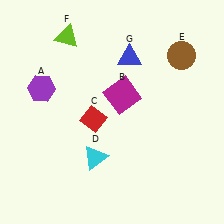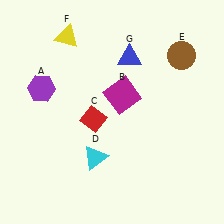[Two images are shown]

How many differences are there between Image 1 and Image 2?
There is 1 difference between the two images.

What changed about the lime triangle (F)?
In Image 1, F is lime. In Image 2, it changed to yellow.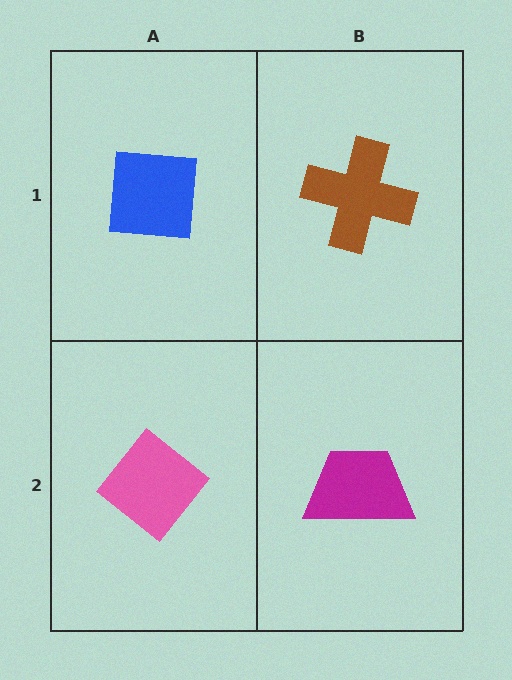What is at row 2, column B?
A magenta trapezoid.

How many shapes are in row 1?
2 shapes.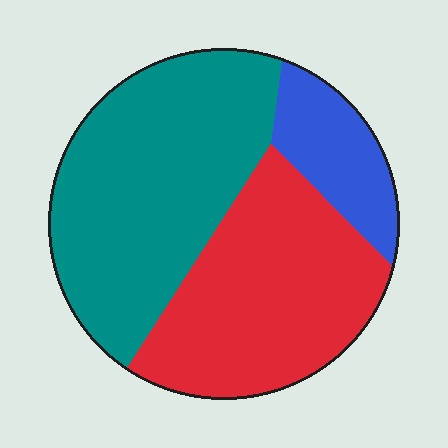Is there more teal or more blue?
Teal.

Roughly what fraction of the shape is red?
Red covers about 40% of the shape.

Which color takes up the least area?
Blue, at roughly 15%.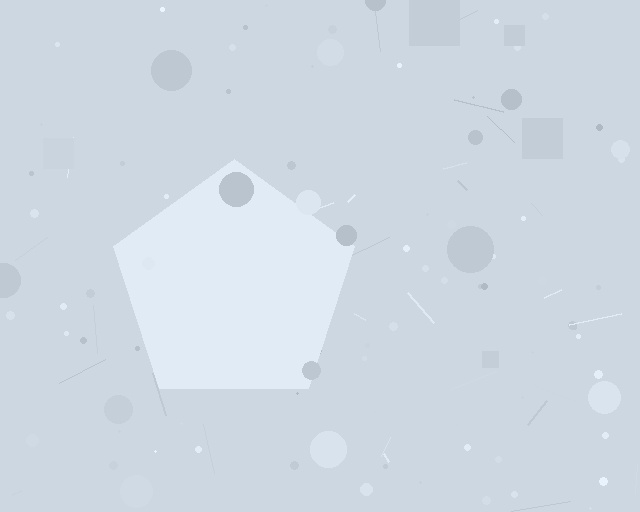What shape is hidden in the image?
A pentagon is hidden in the image.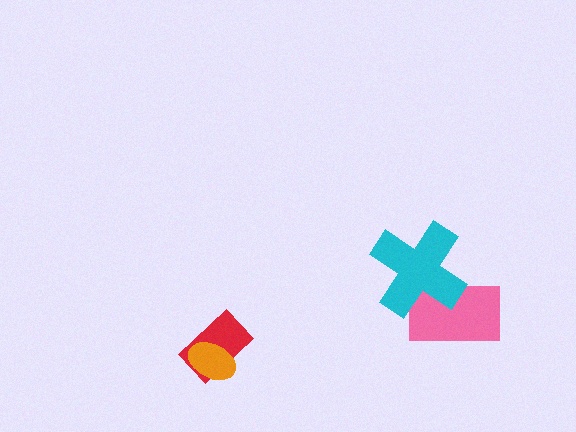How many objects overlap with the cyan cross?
1 object overlaps with the cyan cross.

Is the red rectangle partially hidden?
Yes, it is partially covered by another shape.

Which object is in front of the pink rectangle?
The cyan cross is in front of the pink rectangle.